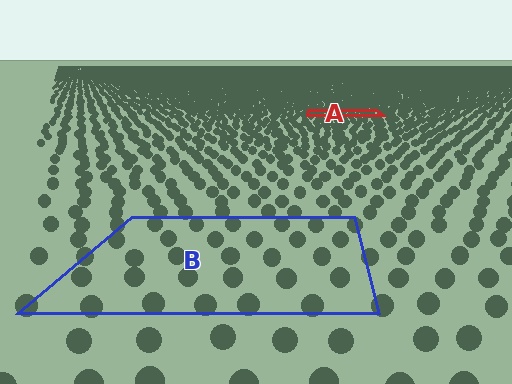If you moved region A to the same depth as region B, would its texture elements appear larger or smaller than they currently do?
They would appear larger. At a closer depth, the same texture elements are projected at a bigger on-screen size.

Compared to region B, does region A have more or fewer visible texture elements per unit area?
Region A has more texture elements per unit area — they are packed more densely because it is farther away.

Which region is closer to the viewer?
Region B is closer. The texture elements there are larger and more spread out.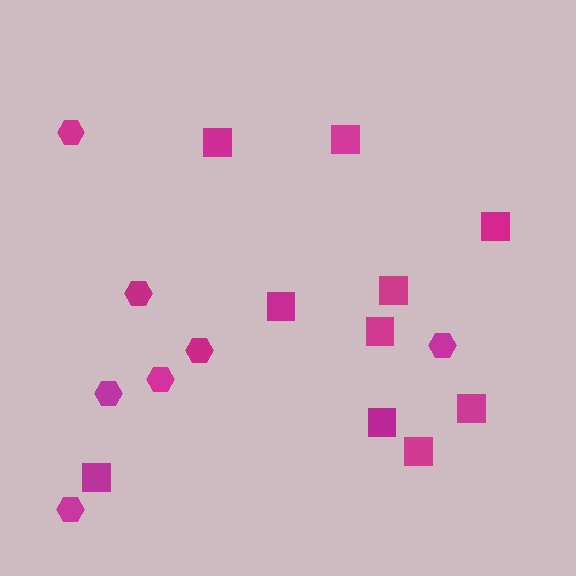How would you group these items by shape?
There are 2 groups: one group of squares (10) and one group of hexagons (7).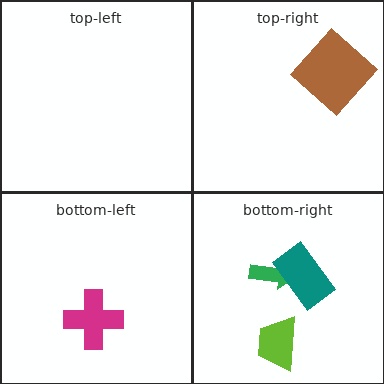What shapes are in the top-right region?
The brown diamond.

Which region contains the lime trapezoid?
The bottom-right region.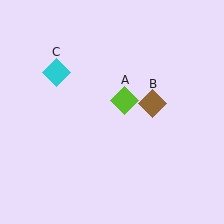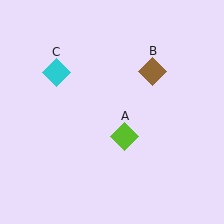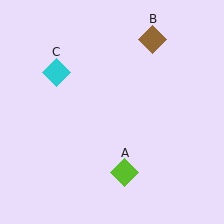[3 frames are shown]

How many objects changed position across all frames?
2 objects changed position: lime diamond (object A), brown diamond (object B).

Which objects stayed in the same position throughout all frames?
Cyan diamond (object C) remained stationary.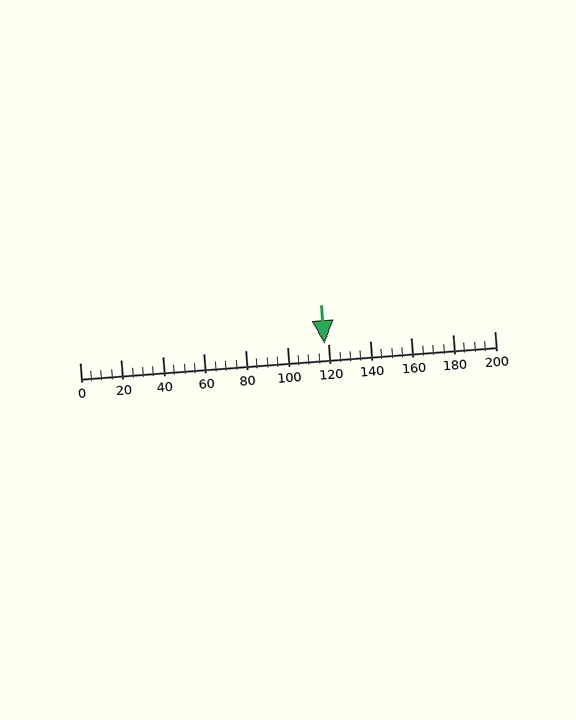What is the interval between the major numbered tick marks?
The major tick marks are spaced 20 units apart.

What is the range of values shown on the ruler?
The ruler shows values from 0 to 200.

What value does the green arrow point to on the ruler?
The green arrow points to approximately 118.